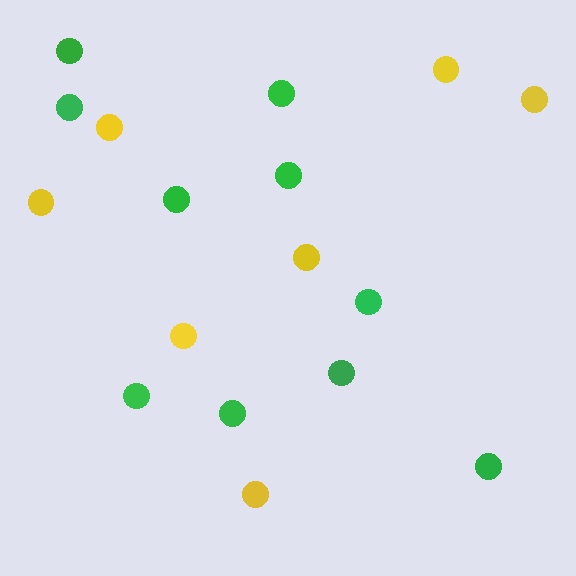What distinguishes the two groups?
There are 2 groups: one group of yellow circles (7) and one group of green circles (10).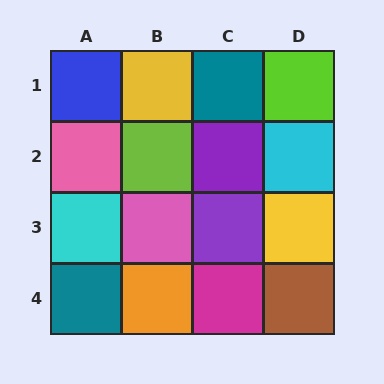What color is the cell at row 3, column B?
Pink.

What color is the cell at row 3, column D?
Yellow.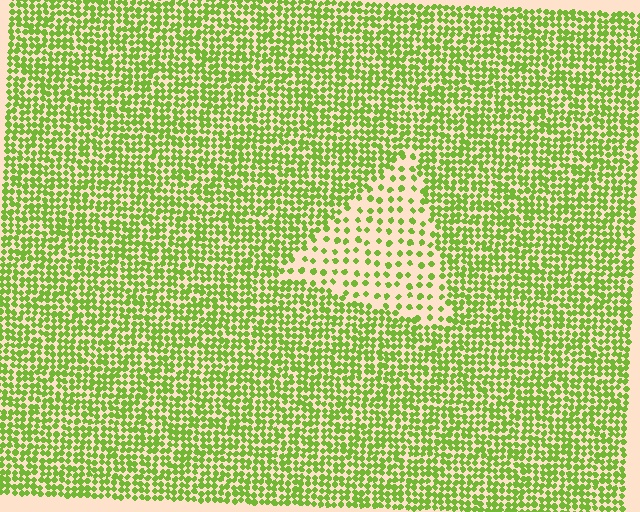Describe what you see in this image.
The image contains small lime elements arranged at two different densities. A triangle-shaped region is visible where the elements are less densely packed than the surrounding area.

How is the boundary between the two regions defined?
The boundary is defined by a change in element density (approximately 2.5x ratio). All elements are the same color, size, and shape.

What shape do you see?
I see a triangle.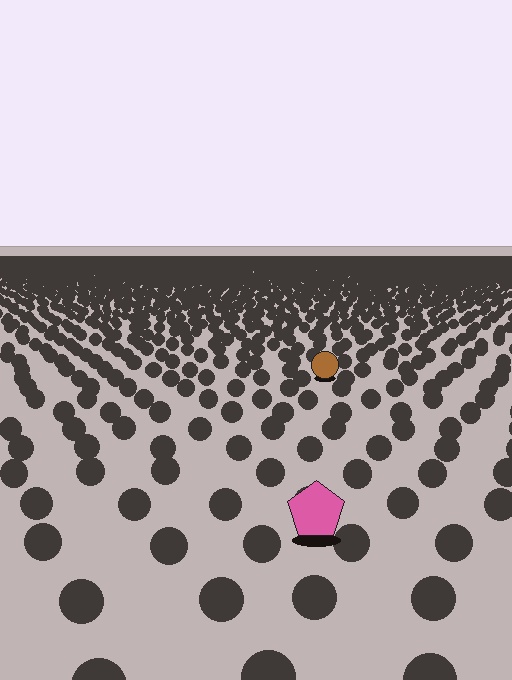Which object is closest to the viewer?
The pink pentagon is closest. The texture marks near it are larger and more spread out.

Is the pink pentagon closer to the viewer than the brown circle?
Yes. The pink pentagon is closer — you can tell from the texture gradient: the ground texture is coarser near it.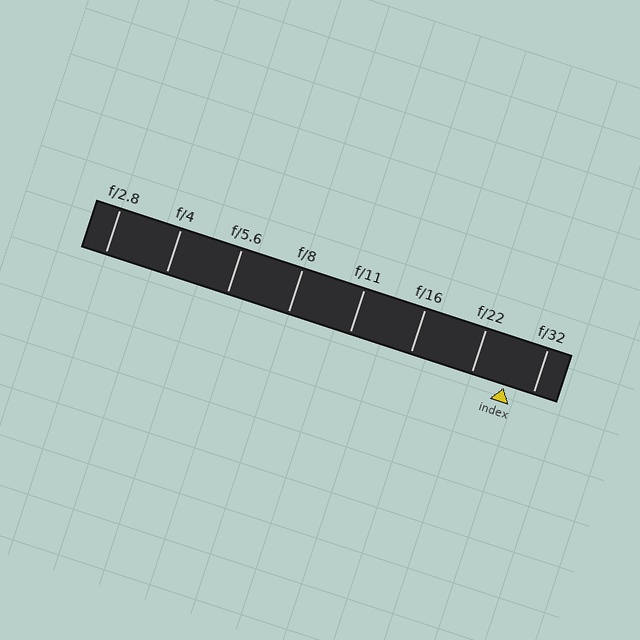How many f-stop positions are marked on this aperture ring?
There are 8 f-stop positions marked.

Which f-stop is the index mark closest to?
The index mark is closest to f/32.